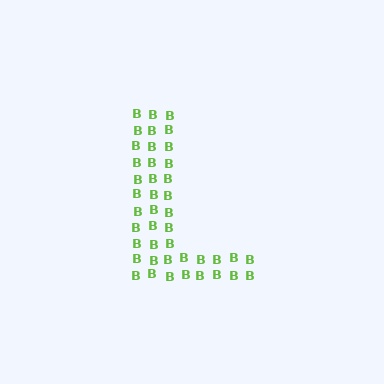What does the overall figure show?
The overall figure shows the letter L.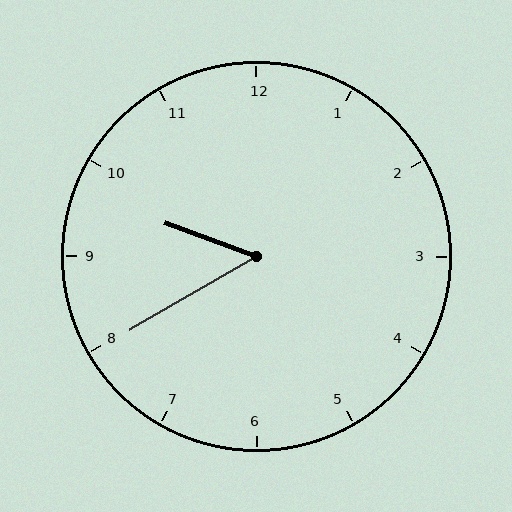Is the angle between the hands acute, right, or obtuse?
It is acute.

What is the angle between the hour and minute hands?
Approximately 50 degrees.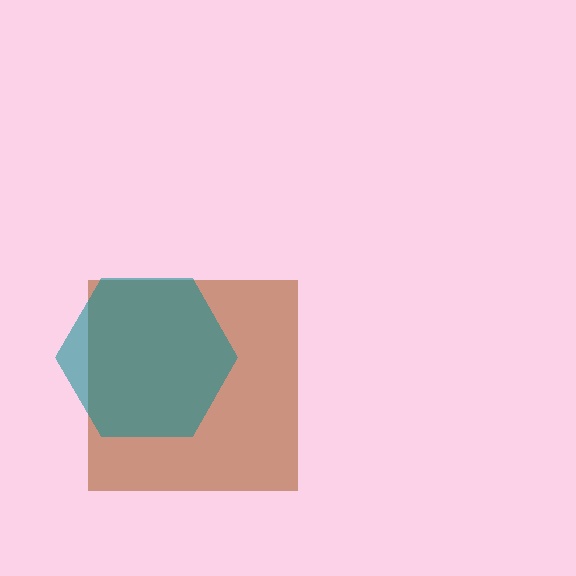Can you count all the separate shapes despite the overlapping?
Yes, there are 2 separate shapes.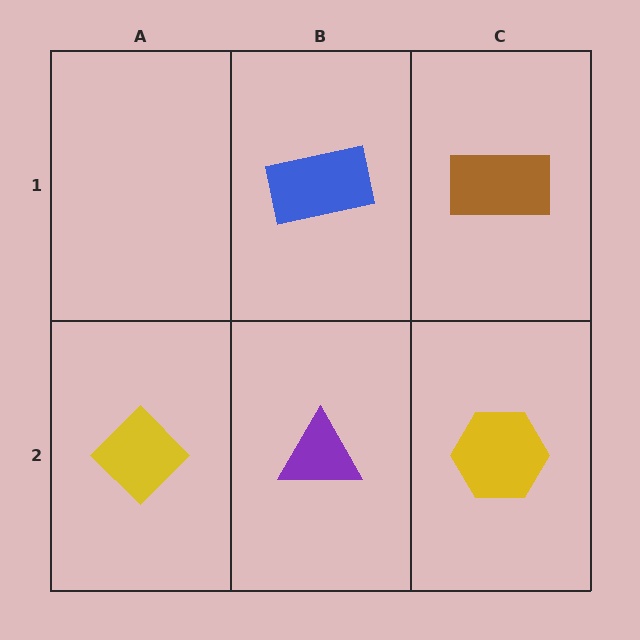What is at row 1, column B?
A blue rectangle.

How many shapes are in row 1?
2 shapes.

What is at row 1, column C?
A brown rectangle.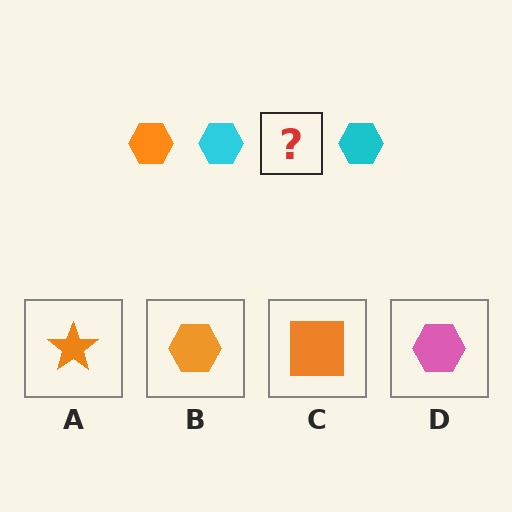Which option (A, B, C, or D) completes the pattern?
B.